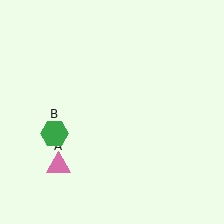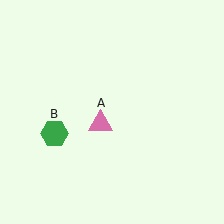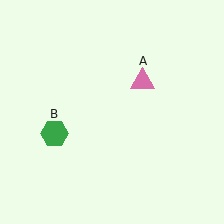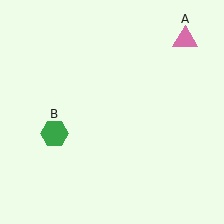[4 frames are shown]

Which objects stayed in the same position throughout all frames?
Green hexagon (object B) remained stationary.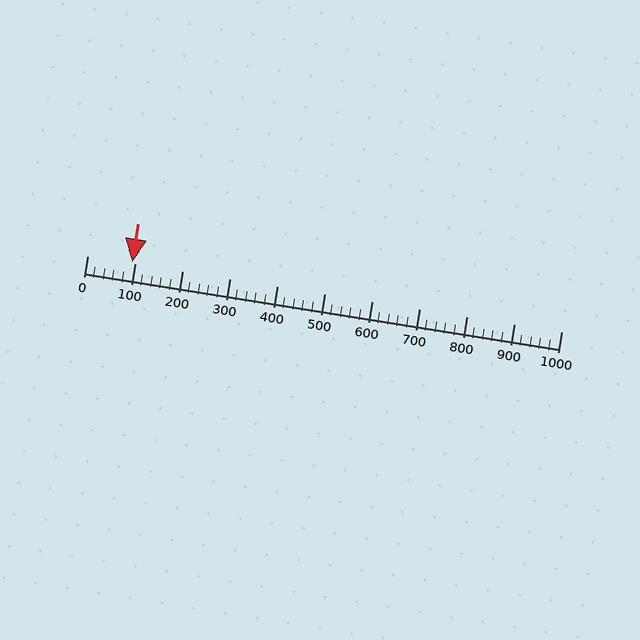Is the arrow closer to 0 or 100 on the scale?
The arrow is closer to 100.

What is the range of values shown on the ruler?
The ruler shows values from 0 to 1000.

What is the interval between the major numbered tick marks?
The major tick marks are spaced 100 units apart.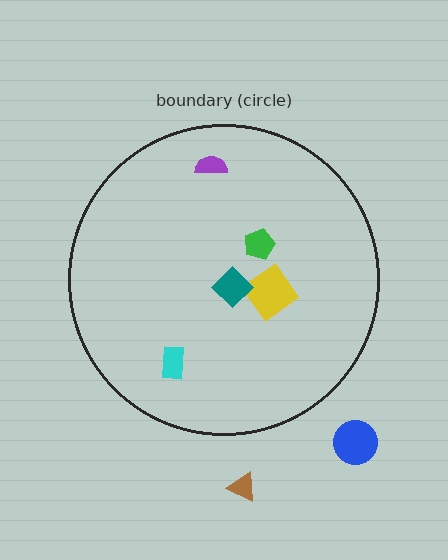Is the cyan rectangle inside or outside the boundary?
Inside.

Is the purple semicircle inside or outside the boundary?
Inside.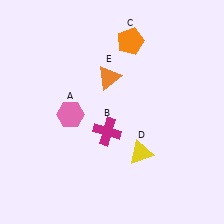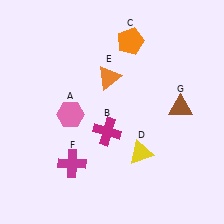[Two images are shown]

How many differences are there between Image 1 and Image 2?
There are 2 differences between the two images.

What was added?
A magenta cross (F), a brown triangle (G) were added in Image 2.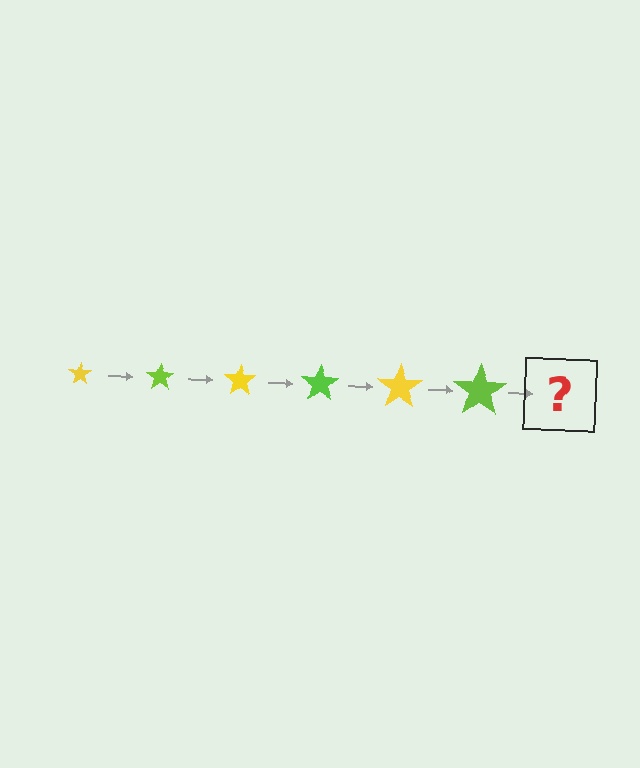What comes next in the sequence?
The next element should be a yellow star, larger than the previous one.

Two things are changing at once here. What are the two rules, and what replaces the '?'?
The two rules are that the star grows larger each step and the color cycles through yellow and lime. The '?' should be a yellow star, larger than the previous one.